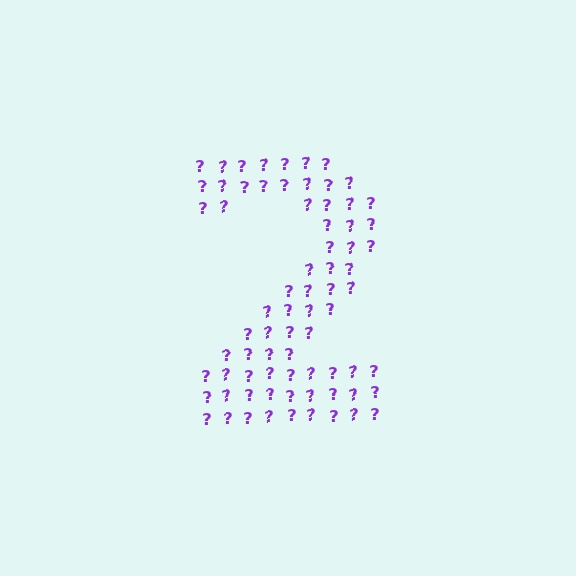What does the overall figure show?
The overall figure shows the digit 2.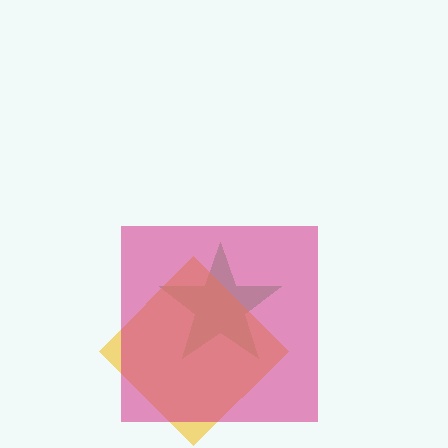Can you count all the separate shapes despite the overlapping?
Yes, there are 3 separate shapes.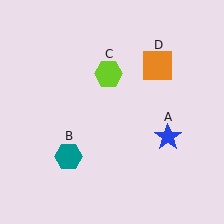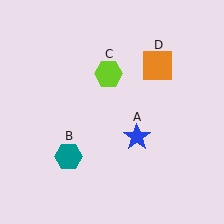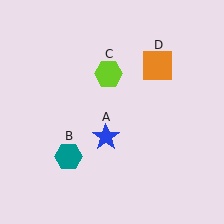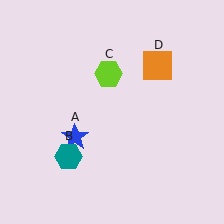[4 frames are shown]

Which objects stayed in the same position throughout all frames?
Teal hexagon (object B) and lime hexagon (object C) and orange square (object D) remained stationary.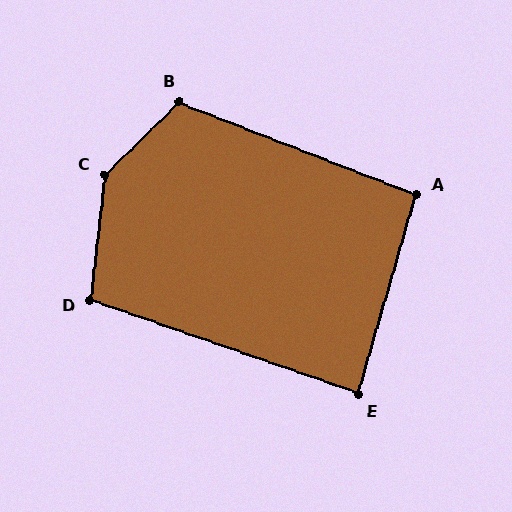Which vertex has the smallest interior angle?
E, at approximately 87 degrees.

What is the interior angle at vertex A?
Approximately 95 degrees (obtuse).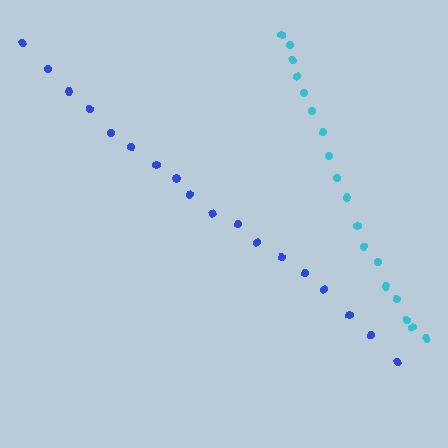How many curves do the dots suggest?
There are 2 distinct paths.